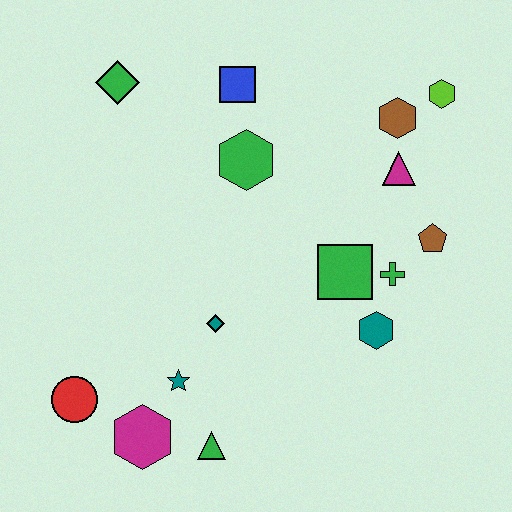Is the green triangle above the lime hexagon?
No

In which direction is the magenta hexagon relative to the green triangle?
The magenta hexagon is to the left of the green triangle.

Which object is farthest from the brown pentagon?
The red circle is farthest from the brown pentagon.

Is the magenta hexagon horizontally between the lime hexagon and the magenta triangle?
No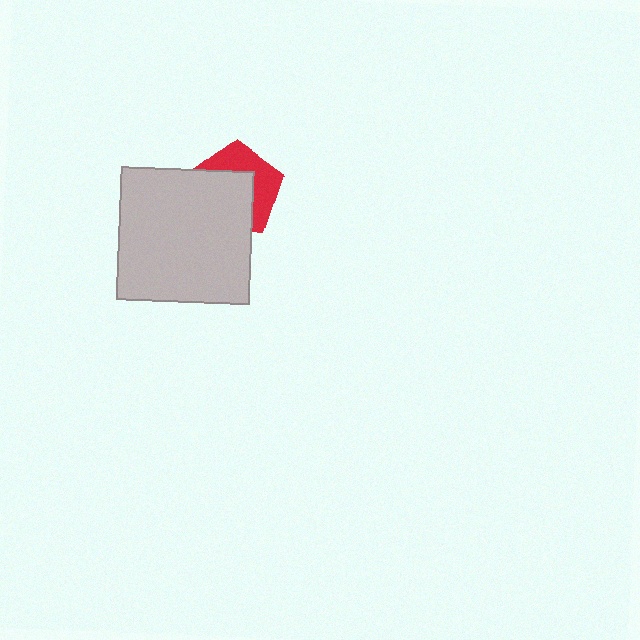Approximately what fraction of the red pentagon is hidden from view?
Roughly 58% of the red pentagon is hidden behind the light gray square.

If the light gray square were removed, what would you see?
You would see the complete red pentagon.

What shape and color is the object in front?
The object in front is a light gray square.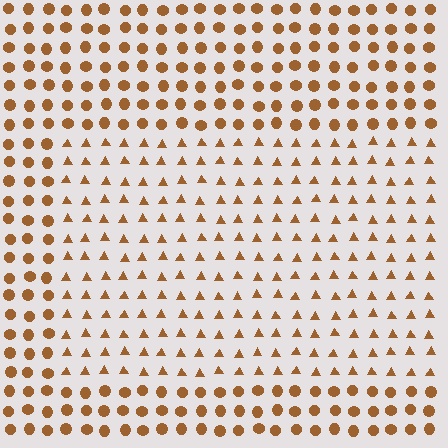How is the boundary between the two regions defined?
The boundary is defined by a change in element shape: triangles inside vs. circles outside. All elements share the same color and spacing.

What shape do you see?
I see a rectangle.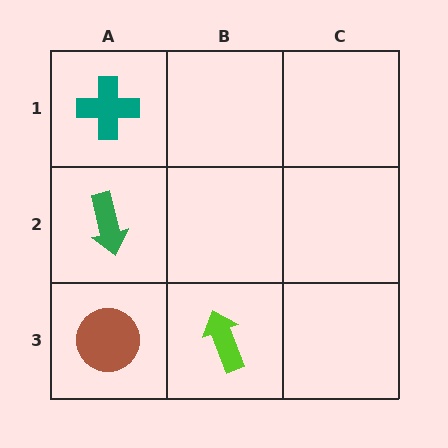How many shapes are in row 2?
1 shape.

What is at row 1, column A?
A teal cross.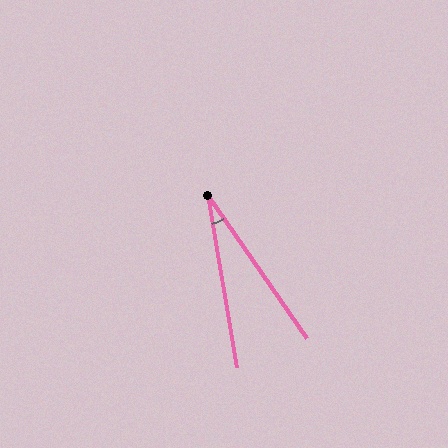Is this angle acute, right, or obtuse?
It is acute.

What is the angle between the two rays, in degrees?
Approximately 25 degrees.